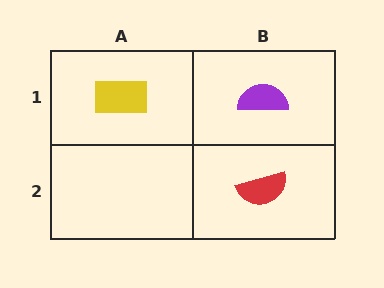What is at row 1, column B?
A purple semicircle.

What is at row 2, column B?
A red semicircle.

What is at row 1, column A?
A yellow rectangle.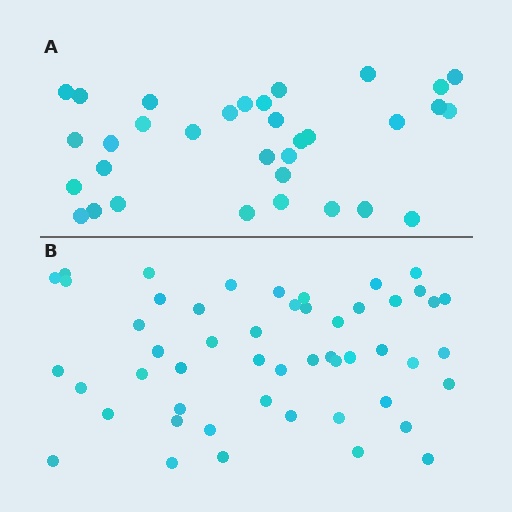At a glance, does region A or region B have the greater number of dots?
Region B (the bottom region) has more dots.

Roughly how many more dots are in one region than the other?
Region B has approximately 20 more dots than region A.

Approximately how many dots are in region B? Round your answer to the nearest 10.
About 50 dots. (The exact count is 51, which rounds to 50.)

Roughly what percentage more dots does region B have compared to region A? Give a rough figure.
About 55% more.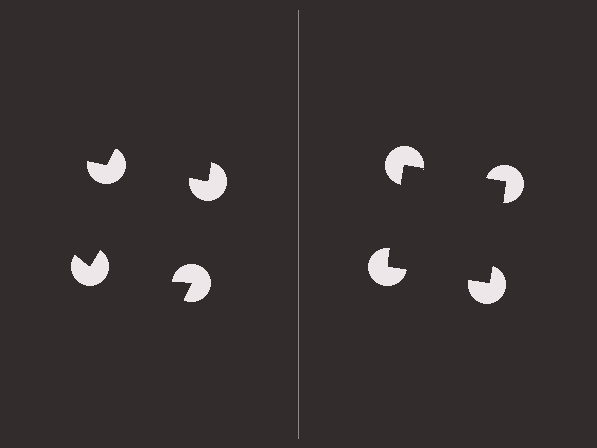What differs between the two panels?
The pac-man discs are positioned identically on both sides; only the wedge orientations differ. On the right they align to a square; on the left they are misaligned.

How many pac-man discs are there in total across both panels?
8 — 4 on each side.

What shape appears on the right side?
An illusory square.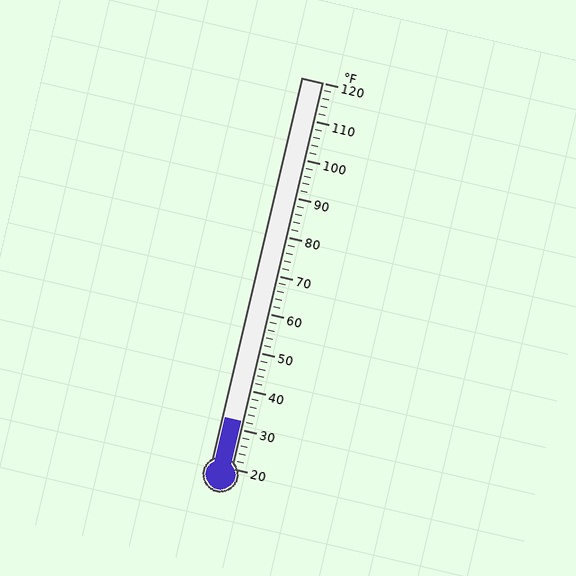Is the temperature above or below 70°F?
The temperature is below 70°F.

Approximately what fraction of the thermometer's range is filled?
The thermometer is filled to approximately 10% of its range.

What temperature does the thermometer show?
The thermometer shows approximately 32°F.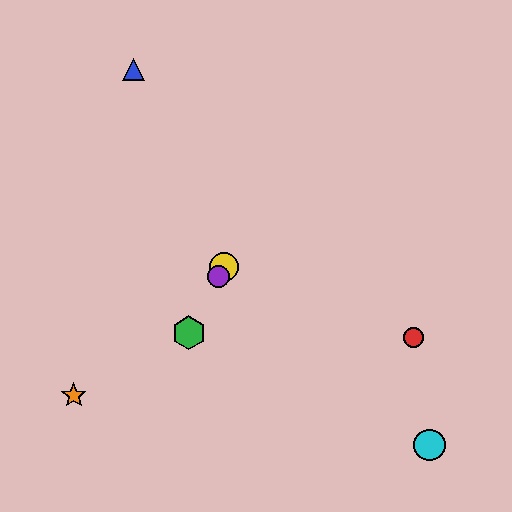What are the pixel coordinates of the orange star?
The orange star is at (74, 395).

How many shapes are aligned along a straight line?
3 shapes (the green hexagon, the yellow circle, the purple circle) are aligned along a straight line.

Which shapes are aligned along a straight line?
The green hexagon, the yellow circle, the purple circle are aligned along a straight line.